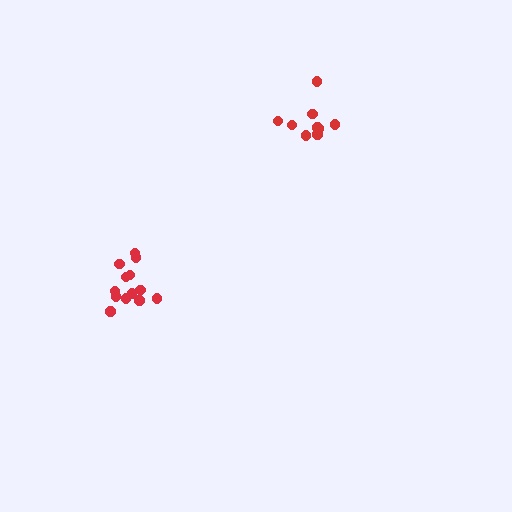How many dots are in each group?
Group 1: 13 dots, Group 2: 9 dots (22 total).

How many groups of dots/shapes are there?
There are 2 groups.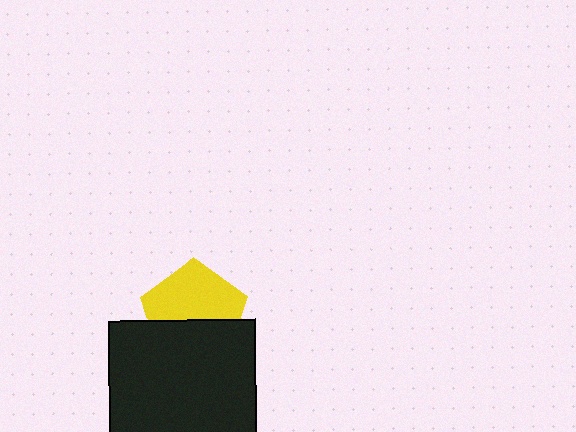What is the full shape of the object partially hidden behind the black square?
The partially hidden object is a yellow pentagon.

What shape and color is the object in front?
The object in front is a black square.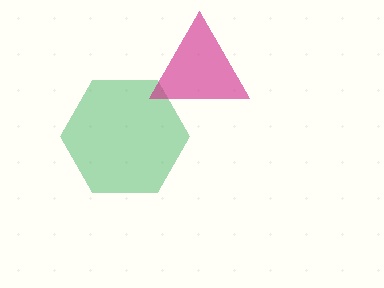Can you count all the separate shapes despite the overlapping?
Yes, there are 2 separate shapes.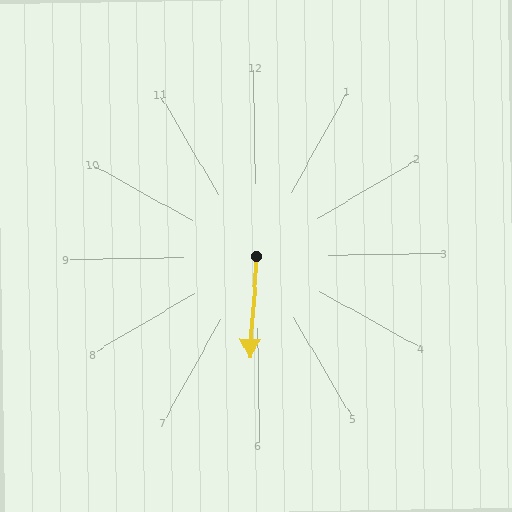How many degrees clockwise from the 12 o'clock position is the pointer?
Approximately 185 degrees.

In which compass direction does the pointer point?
South.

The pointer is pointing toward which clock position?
Roughly 6 o'clock.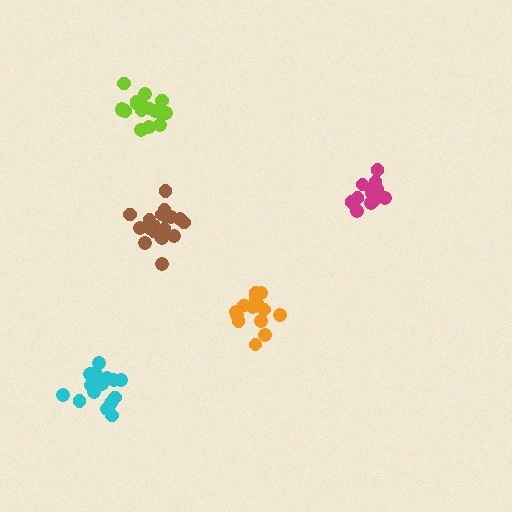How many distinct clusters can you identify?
There are 5 distinct clusters.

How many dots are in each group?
Group 1: 14 dots, Group 2: 16 dots, Group 3: 14 dots, Group 4: 20 dots, Group 5: 18 dots (82 total).